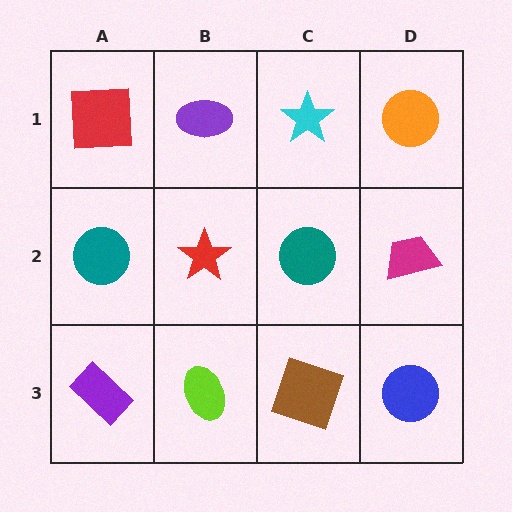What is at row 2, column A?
A teal circle.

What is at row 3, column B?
A lime ellipse.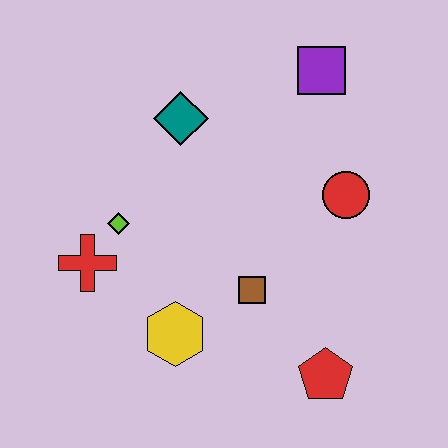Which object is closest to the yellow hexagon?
The brown square is closest to the yellow hexagon.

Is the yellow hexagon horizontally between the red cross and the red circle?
Yes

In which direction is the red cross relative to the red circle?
The red cross is to the left of the red circle.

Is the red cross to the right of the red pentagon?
No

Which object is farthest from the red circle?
The red cross is farthest from the red circle.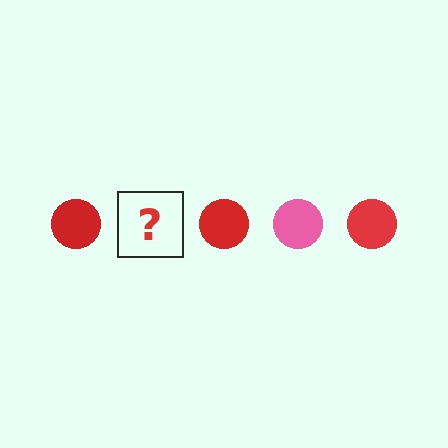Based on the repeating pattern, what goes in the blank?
The blank should be a pink circle.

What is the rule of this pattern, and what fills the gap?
The rule is that the pattern cycles through red, pink circles. The gap should be filled with a pink circle.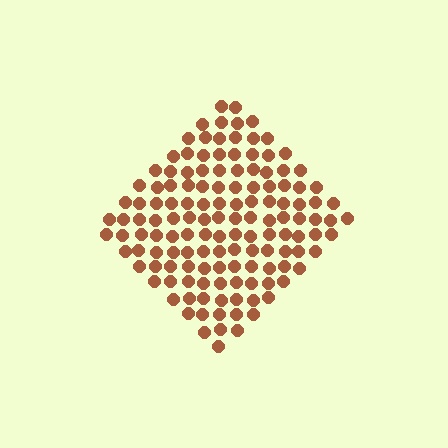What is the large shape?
The large shape is a diamond.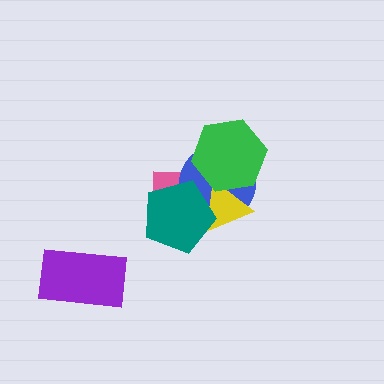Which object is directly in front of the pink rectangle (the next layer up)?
The blue circle is directly in front of the pink rectangle.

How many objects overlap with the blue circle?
4 objects overlap with the blue circle.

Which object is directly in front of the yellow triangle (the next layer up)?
The teal pentagon is directly in front of the yellow triangle.